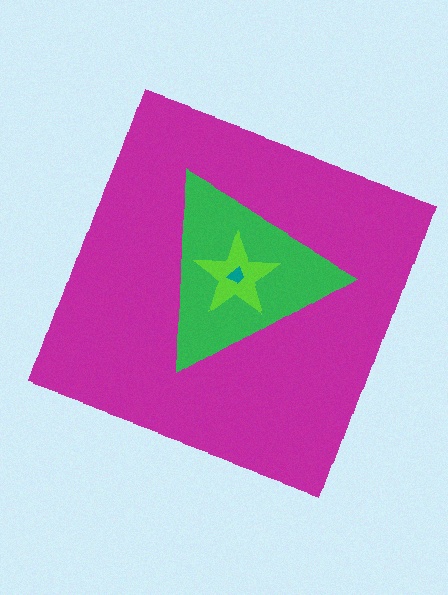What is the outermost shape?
The magenta square.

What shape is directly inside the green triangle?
The lime star.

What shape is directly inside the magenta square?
The green triangle.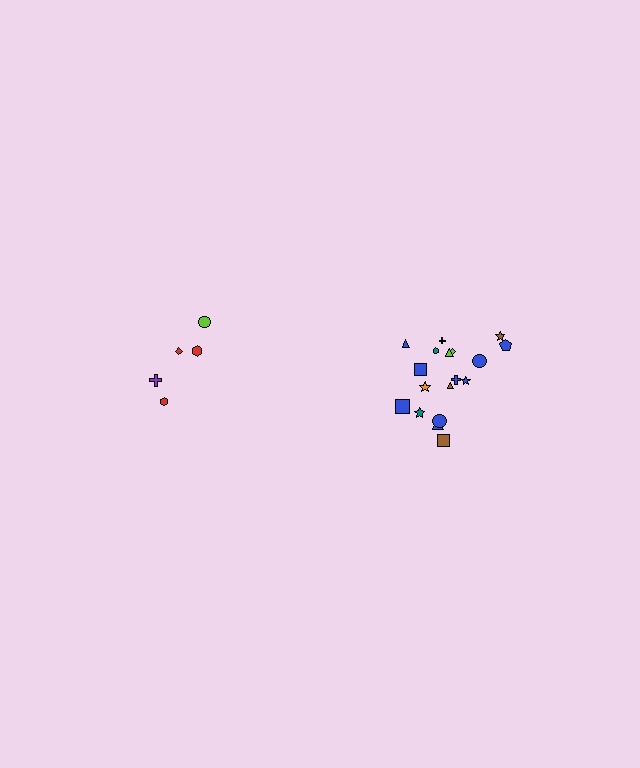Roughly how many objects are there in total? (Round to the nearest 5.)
Roughly 25 objects in total.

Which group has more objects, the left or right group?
The right group.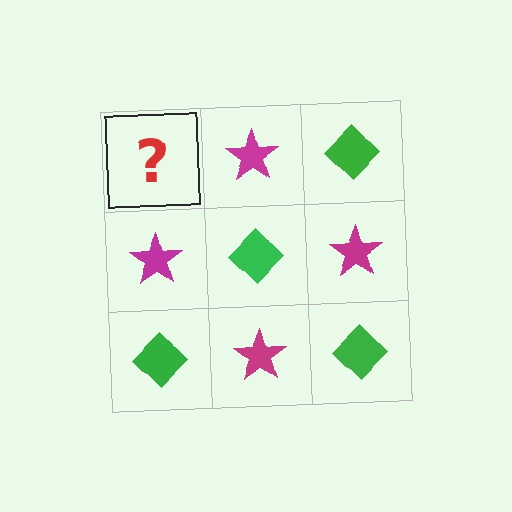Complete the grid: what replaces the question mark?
The question mark should be replaced with a green diamond.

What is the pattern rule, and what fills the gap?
The rule is that it alternates green diamond and magenta star in a checkerboard pattern. The gap should be filled with a green diamond.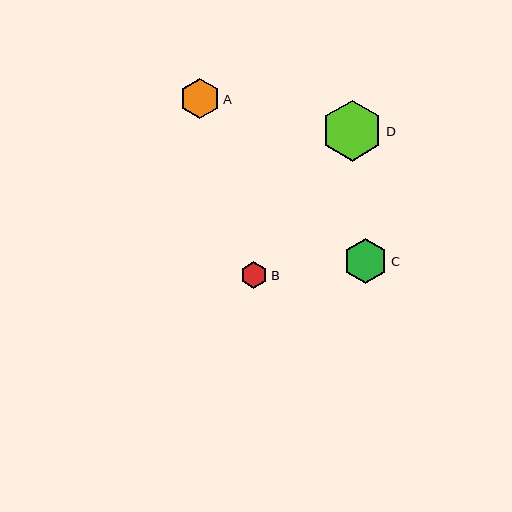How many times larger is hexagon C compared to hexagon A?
Hexagon C is approximately 1.1 times the size of hexagon A.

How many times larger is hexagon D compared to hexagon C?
Hexagon D is approximately 1.4 times the size of hexagon C.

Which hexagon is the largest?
Hexagon D is the largest with a size of approximately 61 pixels.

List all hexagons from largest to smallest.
From largest to smallest: D, C, A, B.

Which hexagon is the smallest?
Hexagon B is the smallest with a size of approximately 28 pixels.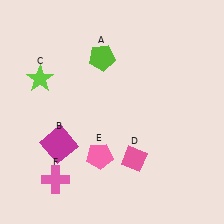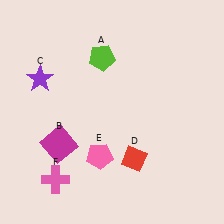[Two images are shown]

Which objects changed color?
C changed from lime to purple. D changed from pink to red.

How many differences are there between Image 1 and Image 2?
There are 2 differences between the two images.